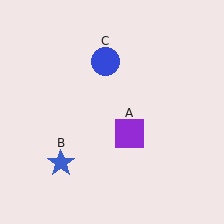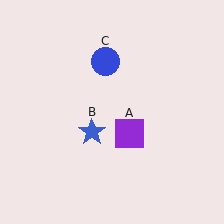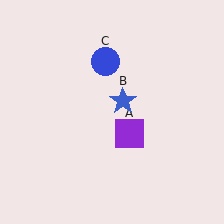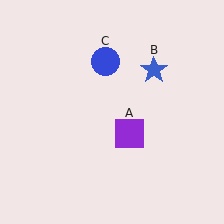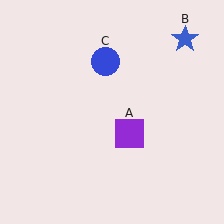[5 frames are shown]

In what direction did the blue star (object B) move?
The blue star (object B) moved up and to the right.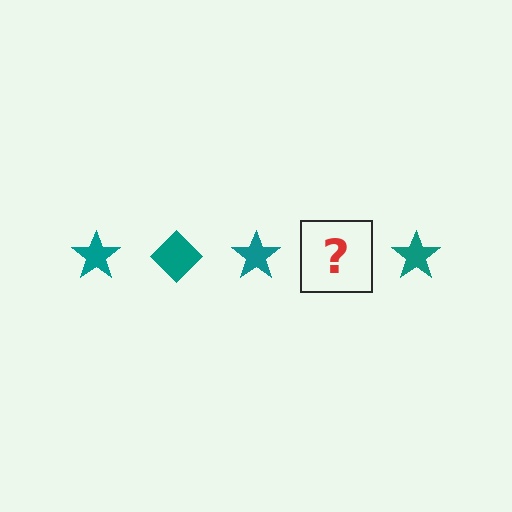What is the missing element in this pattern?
The missing element is a teal diamond.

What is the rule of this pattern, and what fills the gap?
The rule is that the pattern cycles through star, diamond shapes in teal. The gap should be filled with a teal diamond.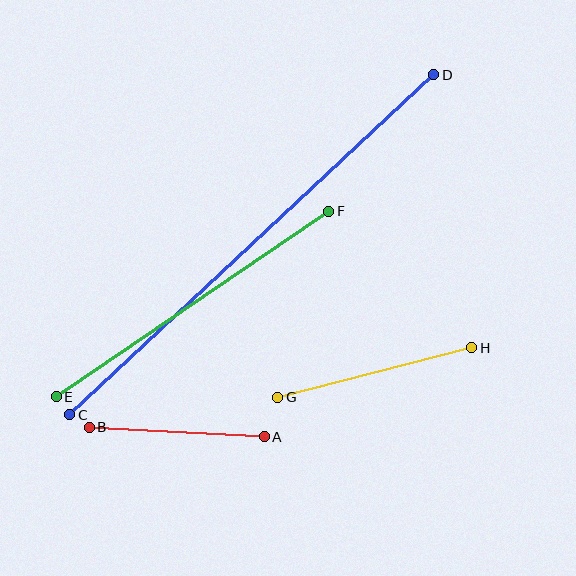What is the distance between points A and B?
The distance is approximately 175 pixels.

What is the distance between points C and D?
The distance is approximately 498 pixels.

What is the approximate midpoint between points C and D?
The midpoint is at approximately (252, 245) pixels.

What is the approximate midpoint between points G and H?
The midpoint is at approximately (375, 373) pixels.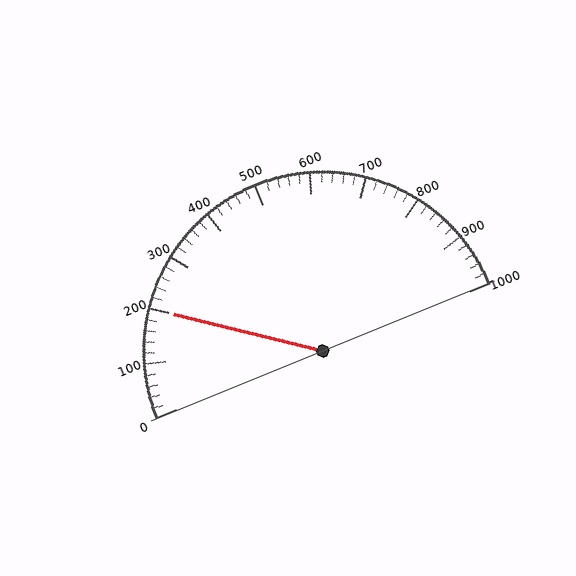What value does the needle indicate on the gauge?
The needle indicates approximately 200.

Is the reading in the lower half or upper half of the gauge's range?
The reading is in the lower half of the range (0 to 1000).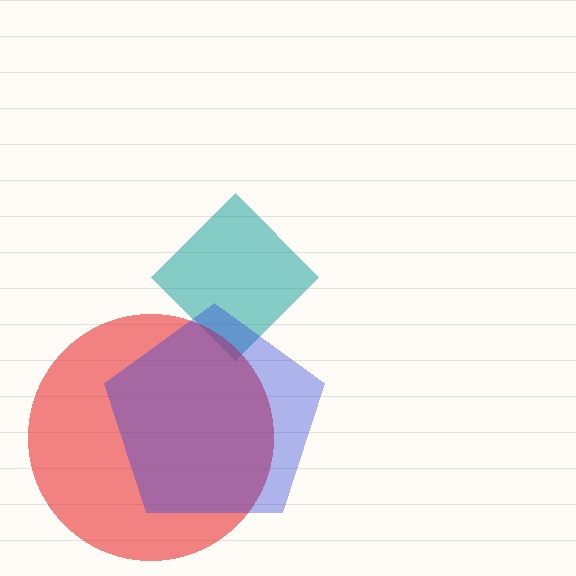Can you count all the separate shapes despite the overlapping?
Yes, there are 3 separate shapes.